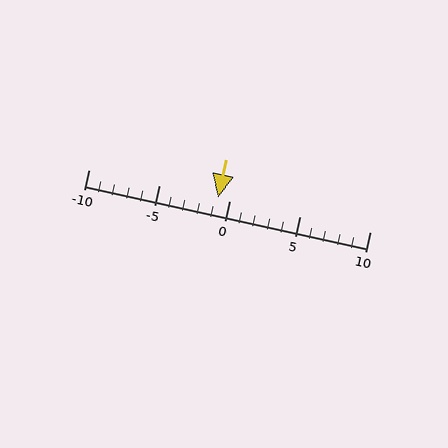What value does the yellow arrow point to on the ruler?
The yellow arrow points to approximately -1.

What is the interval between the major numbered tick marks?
The major tick marks are spaced 5 units apart.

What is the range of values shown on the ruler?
The ruler shows values from -10 to 10.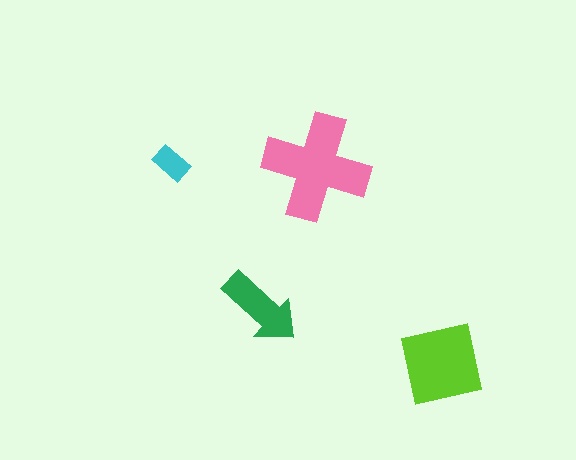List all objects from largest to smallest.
The pink cross, the lime square, the green arrow, the cyan rectangle.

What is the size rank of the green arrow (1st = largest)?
3rd.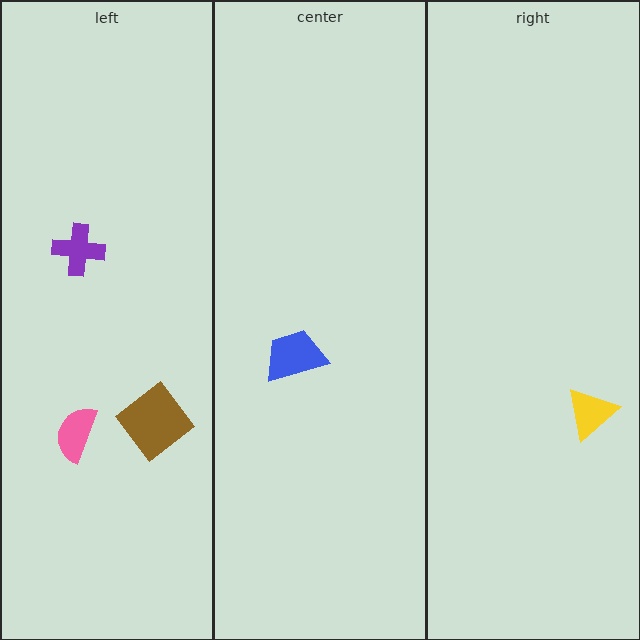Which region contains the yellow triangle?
The right region.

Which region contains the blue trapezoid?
The center region.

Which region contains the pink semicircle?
The left region.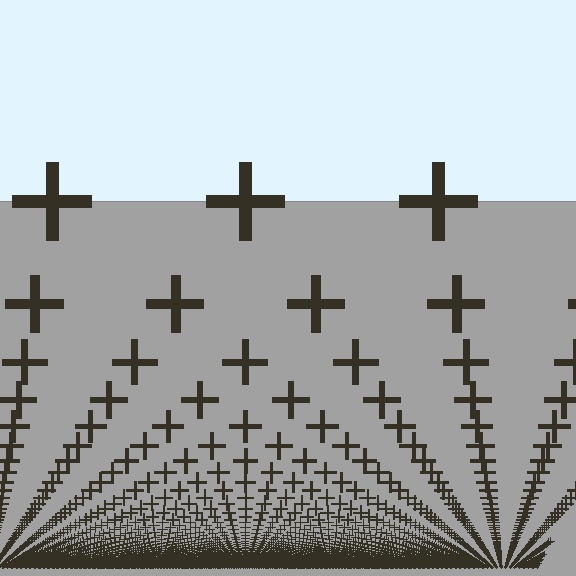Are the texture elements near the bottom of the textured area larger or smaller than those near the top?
Smaller. The gradient is inverted — elements near the bottom are smaller and denser.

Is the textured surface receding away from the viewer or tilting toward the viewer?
The surface appears to tilt toward the viewer. Texture elements get larger and sparser toward the top.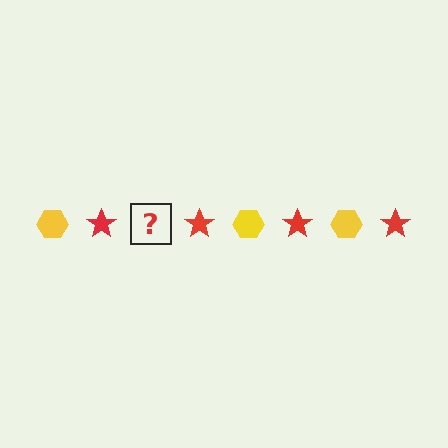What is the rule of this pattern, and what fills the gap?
The rule is that the pattern alternates between yellow hexagon and red star. The gap should be filled with a yellow hexagon.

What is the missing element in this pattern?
The missing element is a yellow hexagon.